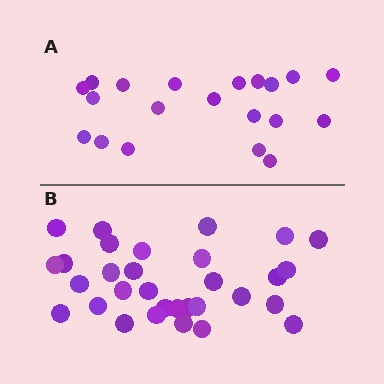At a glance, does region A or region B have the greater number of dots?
Region B (the bottom region) has more dots.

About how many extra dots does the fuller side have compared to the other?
Region B has roughly 12 or so more dots than region A.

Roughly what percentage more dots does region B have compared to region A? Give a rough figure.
About 55% more.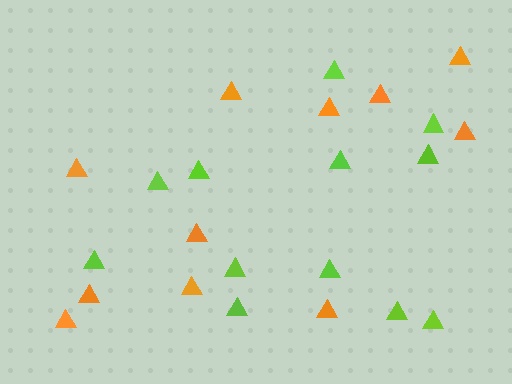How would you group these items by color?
There are 2 groups: one group of lime triangles (12) and one group of orange triangles (11).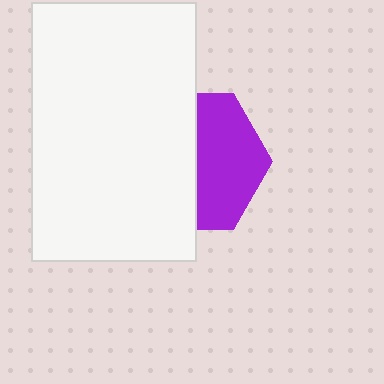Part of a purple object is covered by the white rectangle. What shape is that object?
It is a hexagon.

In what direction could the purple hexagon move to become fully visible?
The purple hexagon could move right. That would shift it out from behind the white rectangle entirely.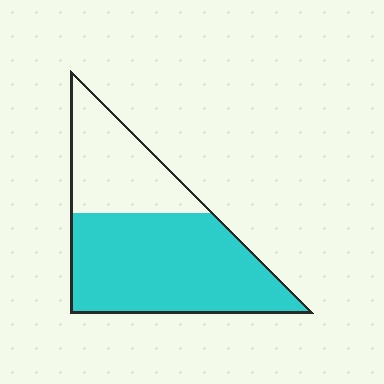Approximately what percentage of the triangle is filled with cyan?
Approximately 65%.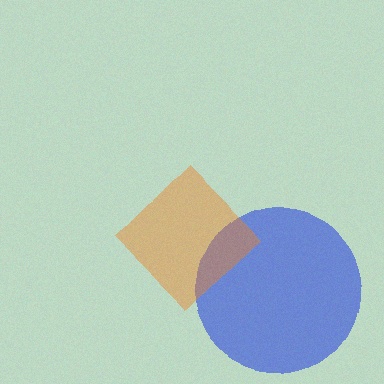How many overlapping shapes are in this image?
There are 2 overlapping shapes in the image.